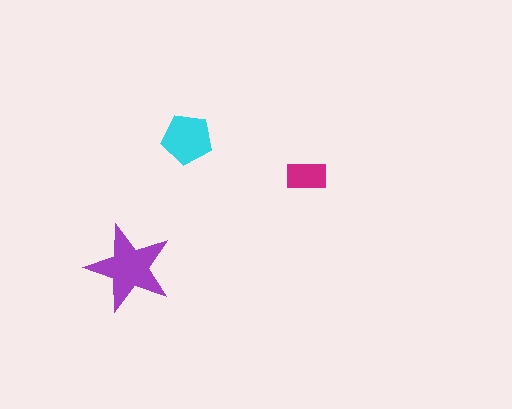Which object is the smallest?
The magenta rectangle.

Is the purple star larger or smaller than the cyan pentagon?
Larger.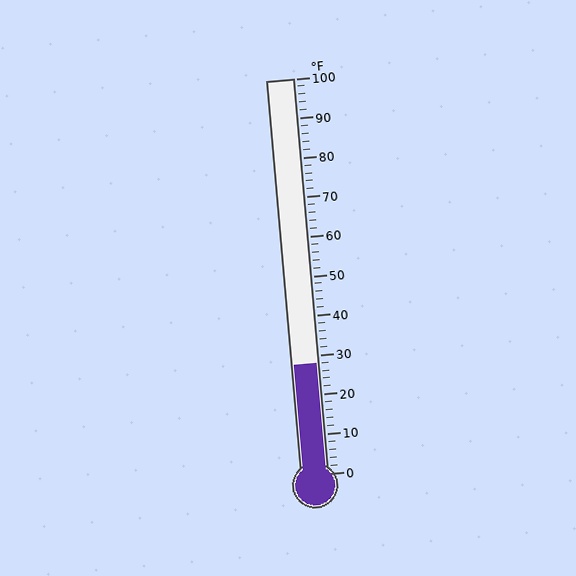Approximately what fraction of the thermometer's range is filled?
The thermometer is filled to approximately 30% of its range.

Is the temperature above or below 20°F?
The temperature is above 20°F.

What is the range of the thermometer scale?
The thermometer scale ranges from 0°F to 100°F.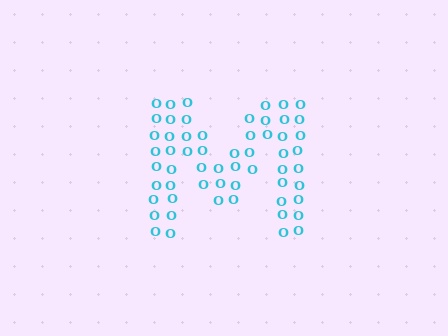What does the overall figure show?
The overall figure shows the letter M.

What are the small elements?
The small elements are letter O's.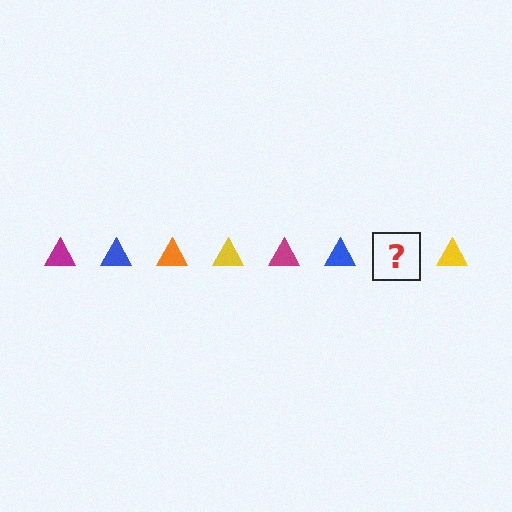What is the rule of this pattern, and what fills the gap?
The rule is that the pattern cycles through magenta, blue, orange, yellow triangles. The gap should be filled with an orange triangle.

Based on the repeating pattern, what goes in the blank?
The blank should be an orange triangle.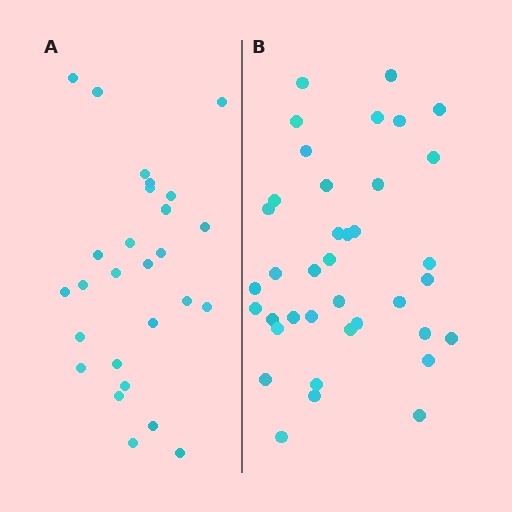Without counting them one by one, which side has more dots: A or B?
Region B (the right region) has more dots.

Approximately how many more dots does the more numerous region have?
Region B has roughly 12 or so more dots than region A.